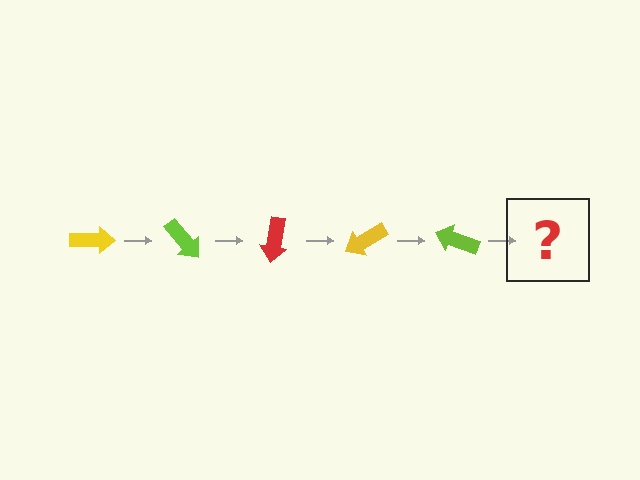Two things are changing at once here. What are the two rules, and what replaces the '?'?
The two rules are that it rotates 50 degrees each step and the color cycles through yellow, lime, and red. The '?' should be a red arrow, rotated 250 degrees from the start.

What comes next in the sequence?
The next element should be a red arrow, rotated 250 degrees from the start.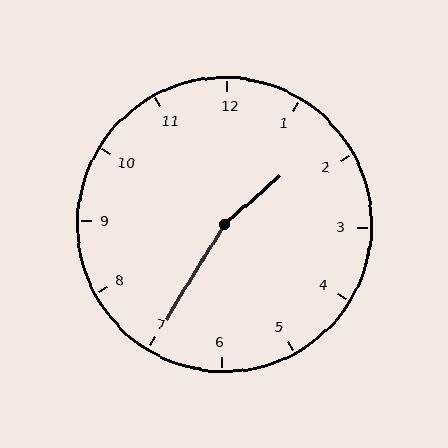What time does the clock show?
1:35.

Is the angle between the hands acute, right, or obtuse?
It is obtuse.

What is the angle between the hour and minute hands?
Approximately 162 degrees.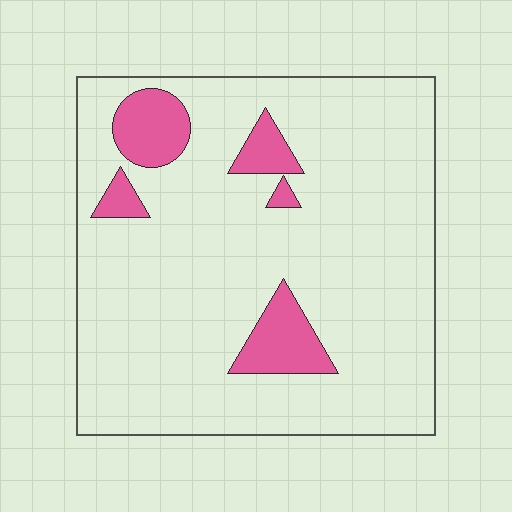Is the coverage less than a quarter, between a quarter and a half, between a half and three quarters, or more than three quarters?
Less than a quarter.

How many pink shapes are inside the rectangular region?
5.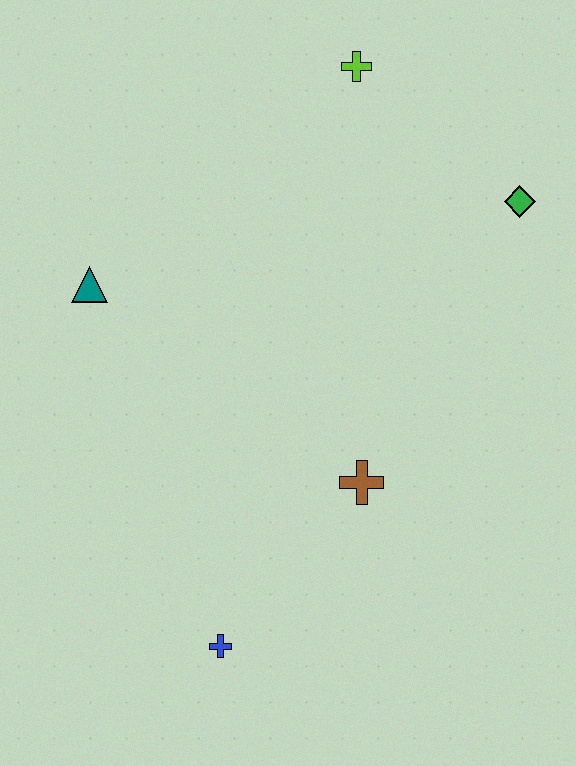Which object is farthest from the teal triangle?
The green diamond is farthest from the teal triangle.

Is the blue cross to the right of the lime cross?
No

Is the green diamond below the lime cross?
Yes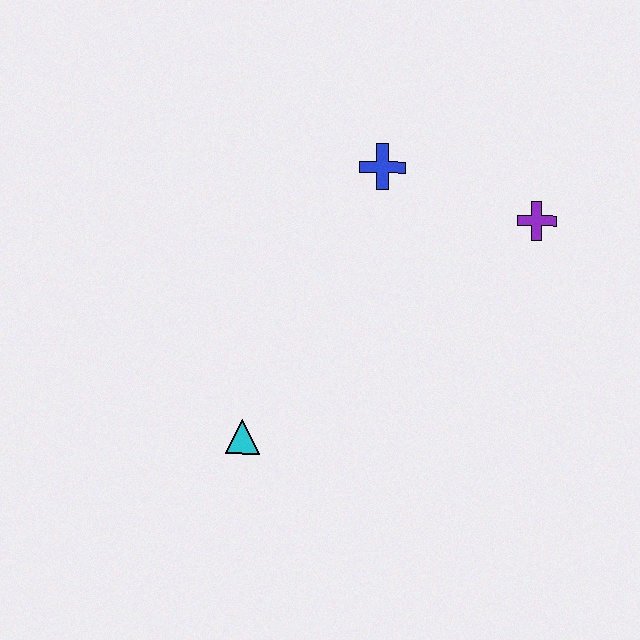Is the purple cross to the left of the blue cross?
No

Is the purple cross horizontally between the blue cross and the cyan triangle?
No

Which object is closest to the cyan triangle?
The blue cross is closest to the cyan triangle.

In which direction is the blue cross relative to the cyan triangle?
The blue cross is above the cyan triangle.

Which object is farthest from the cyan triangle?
The purple cross is farthest from the cyan triangle.